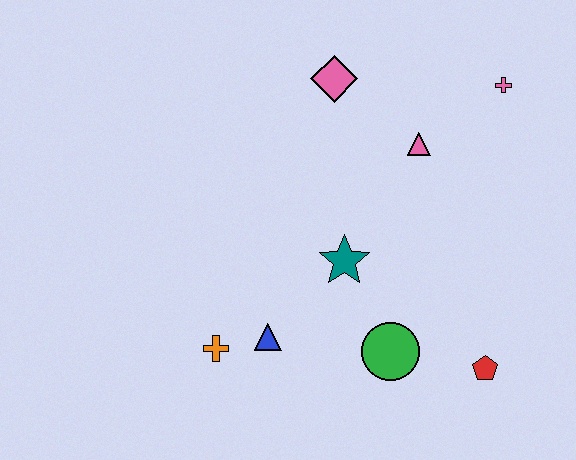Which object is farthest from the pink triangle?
The orange cross is farthest from the pink triangle.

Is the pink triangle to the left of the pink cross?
Yes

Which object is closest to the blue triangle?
The orange cross is closest to the blue triangle.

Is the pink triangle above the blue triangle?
Yes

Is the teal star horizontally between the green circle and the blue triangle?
Yes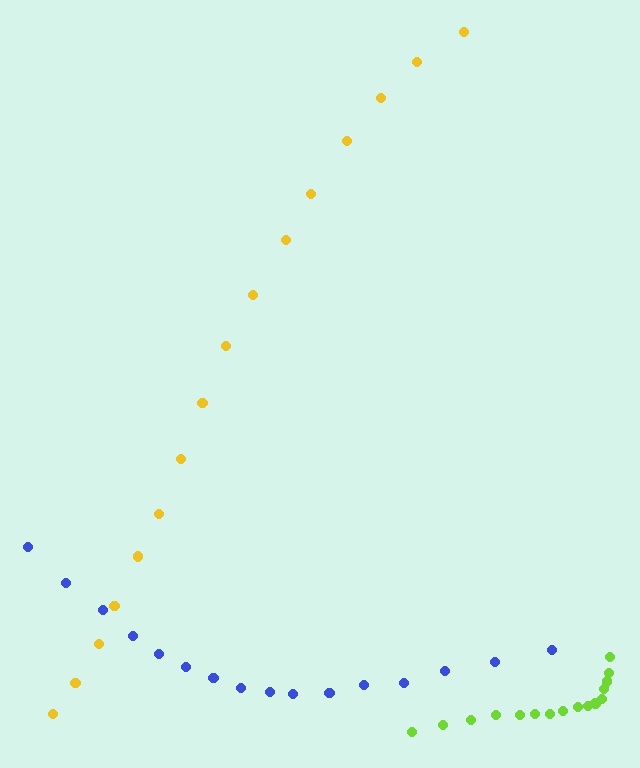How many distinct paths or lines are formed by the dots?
There are 3 distinct paths.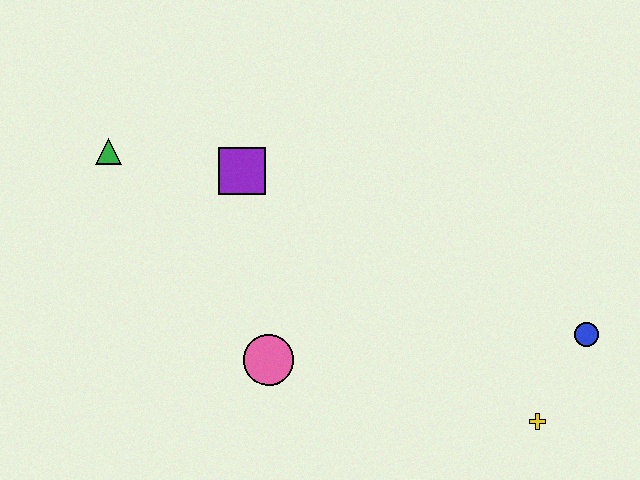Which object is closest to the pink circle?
The purple square is closest to the pink circle.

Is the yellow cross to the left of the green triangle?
No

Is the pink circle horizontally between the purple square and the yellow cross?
Yes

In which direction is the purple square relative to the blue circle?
The purple square is to the left of the blue circle.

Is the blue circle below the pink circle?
No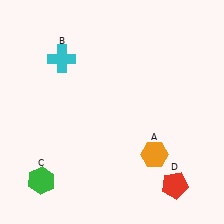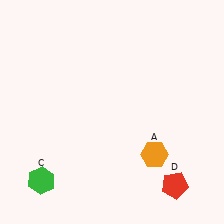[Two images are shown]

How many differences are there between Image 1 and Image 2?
There is 1 difference between the two images.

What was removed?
The cyan cross (B) was removed in Image 2.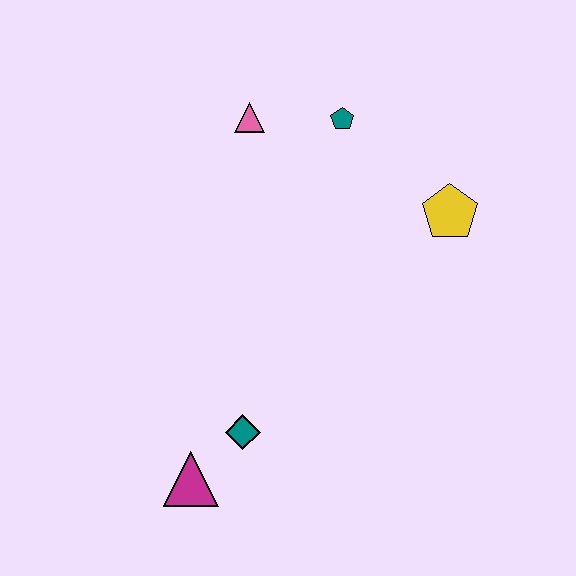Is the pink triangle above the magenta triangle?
Yes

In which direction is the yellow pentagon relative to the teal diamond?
The yellow pentagon is above the teal diamond.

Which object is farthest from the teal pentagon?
The magenta triangle is farthest from the teal pentagon.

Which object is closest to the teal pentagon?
The pink triangle is closest to the teal pentagon.